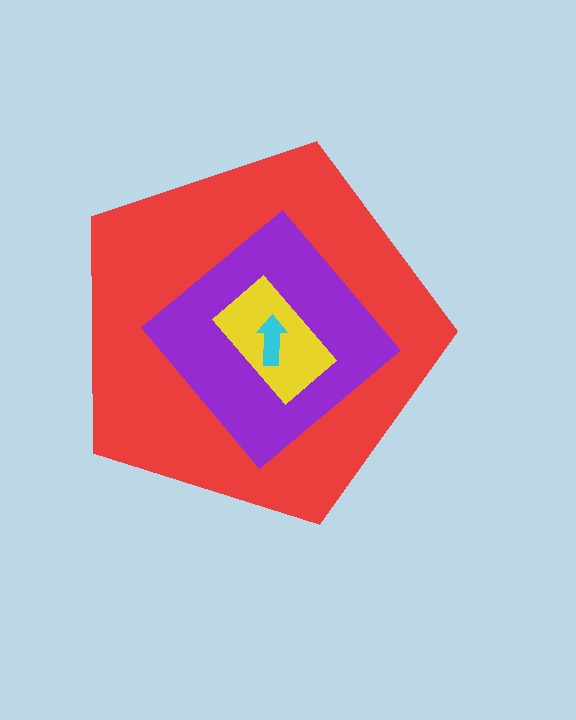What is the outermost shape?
The red pentagon.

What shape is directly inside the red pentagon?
The purple diamond.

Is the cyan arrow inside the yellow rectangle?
Yes.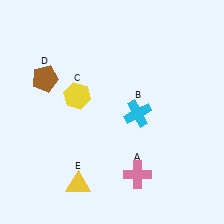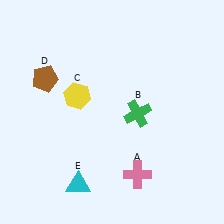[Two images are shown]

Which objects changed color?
B changed from cyan to green. E changed from yellow to cyan.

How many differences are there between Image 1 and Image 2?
There are 2 differences between the two images.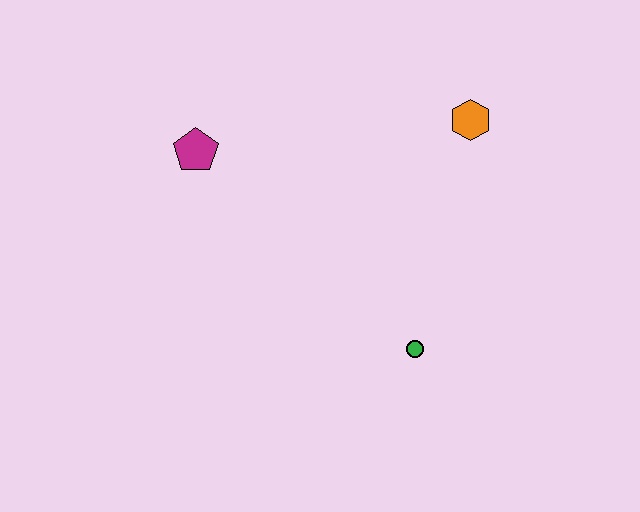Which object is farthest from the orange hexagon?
The magenta pentagon is farthest from the orange hexagon.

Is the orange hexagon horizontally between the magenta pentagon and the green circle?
No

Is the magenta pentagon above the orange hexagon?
No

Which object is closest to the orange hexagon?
The green circle is closest to the orange hexagon.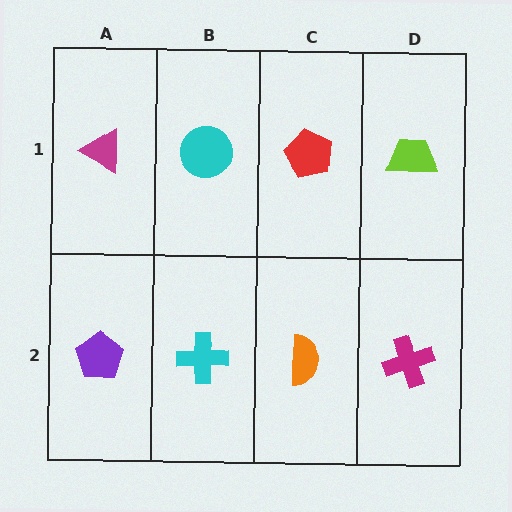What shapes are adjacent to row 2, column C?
A red pentagon (row 1, column C), a cyan cross (row 2, column B), a magenta cross (row 2, column D).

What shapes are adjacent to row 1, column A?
A purple pentagon (row 2, column A), a cyan circle (row 1, column B).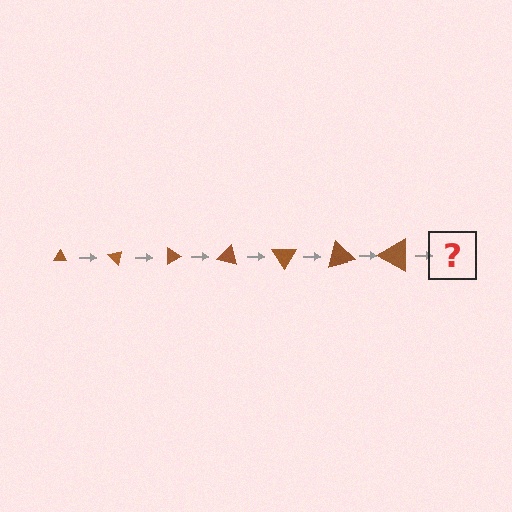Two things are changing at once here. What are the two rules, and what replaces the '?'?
The two rules are that the triangle grows larger each step and it rotates 45 degrees each step. The '?' should be a triangle, larger than the previous one and rotated 315 degrees from the start.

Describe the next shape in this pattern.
It should be a triangle, larger than the previous one and rotated 315 degrees from the start.